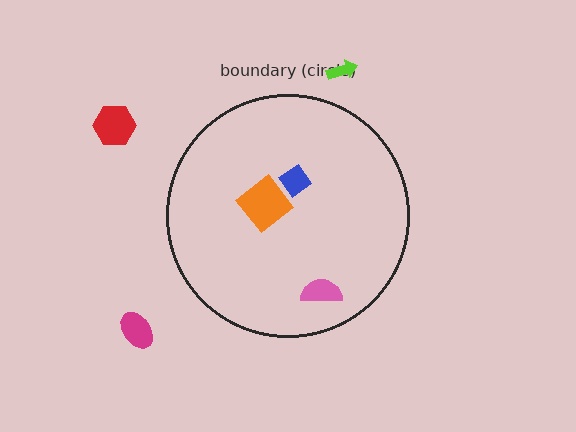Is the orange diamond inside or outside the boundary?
Inside.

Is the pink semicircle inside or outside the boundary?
Inside.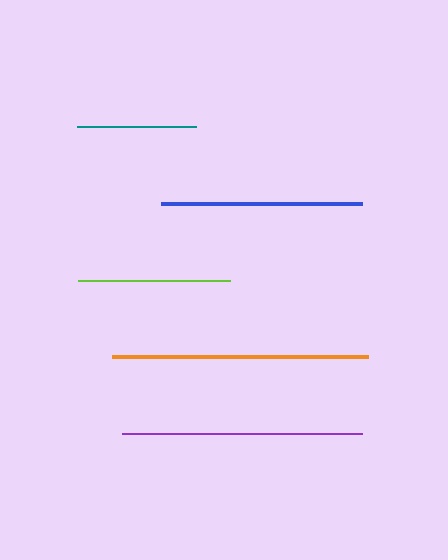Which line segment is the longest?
The orange line is the longest at approximately 256 pixels.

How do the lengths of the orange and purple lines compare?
The orange and purple lines are approximately the same length.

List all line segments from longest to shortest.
From longest to shortest: orange, purple, blue, lime, teal.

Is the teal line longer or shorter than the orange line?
The orange line is longer than the teal line.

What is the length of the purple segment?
The purple segment is approximately 240 pixels long.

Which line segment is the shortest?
The teal line is the shortest at approximately 119 pixels.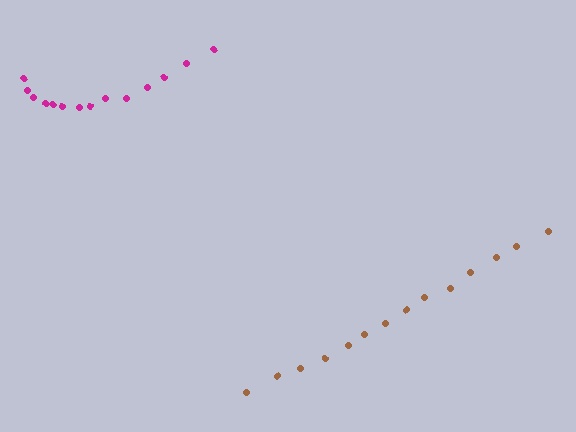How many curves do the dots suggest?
There are 2 distinct paths.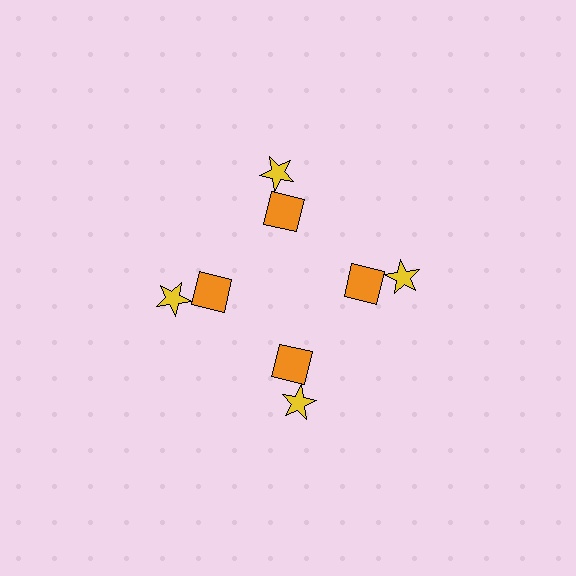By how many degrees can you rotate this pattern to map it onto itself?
The pattern maps onto itself every 90 degrees of rotation.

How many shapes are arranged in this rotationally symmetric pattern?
There are 8 shapes, arranged in 4 groups of 2.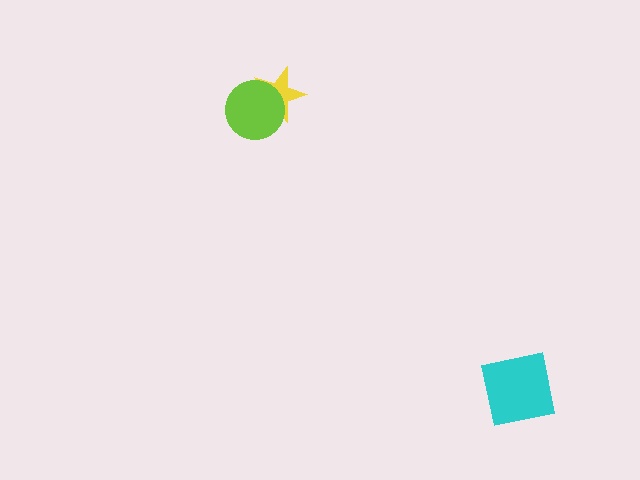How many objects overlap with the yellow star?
1 object overlaps with the yellow star.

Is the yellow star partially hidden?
Yes, it is partially covered by another shape.